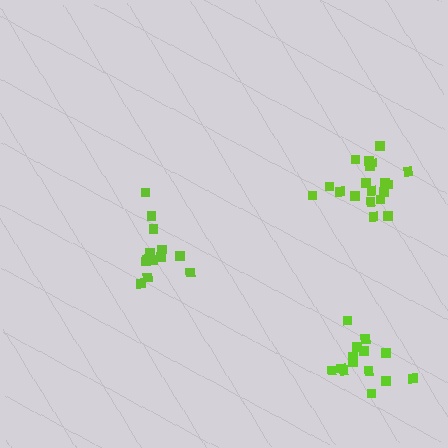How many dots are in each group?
Group 1: 19 dots, Group 2: 14 dots, Group 3: 14 dots (47 total).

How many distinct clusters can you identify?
There are 3 distinct clusters.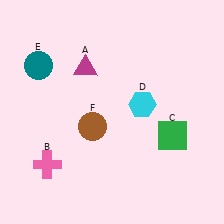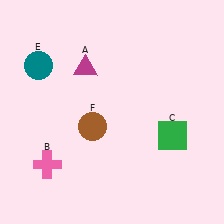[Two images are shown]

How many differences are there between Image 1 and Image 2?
There is 1 difference between the two images.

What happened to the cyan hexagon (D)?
The cyan hexagon (D) was removed in Image 2. It was in the top-right area of Image 1.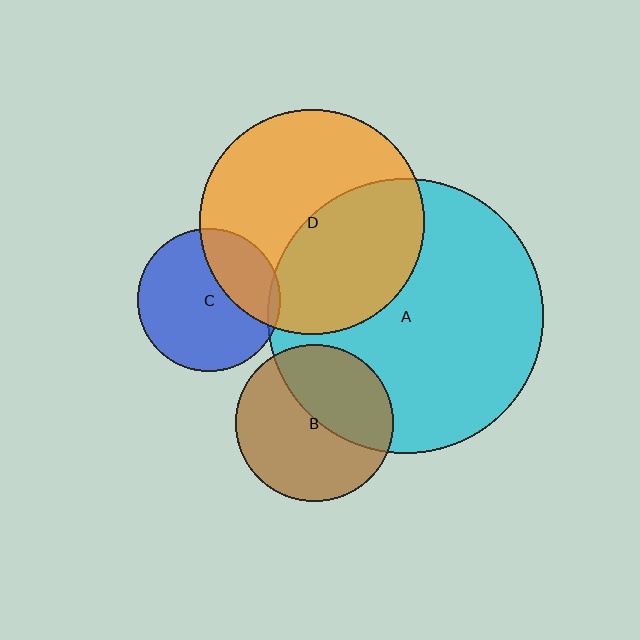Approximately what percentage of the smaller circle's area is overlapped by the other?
Approximately 5%.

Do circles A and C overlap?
Yes.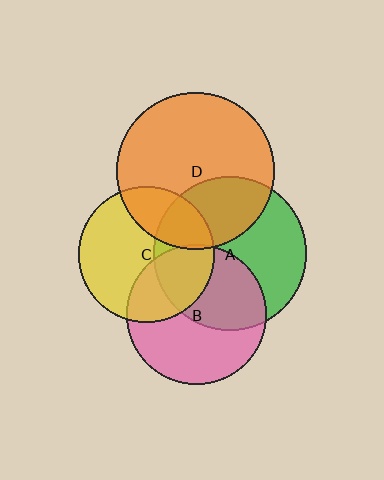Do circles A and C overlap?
Yes.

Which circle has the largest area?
Circle D (orange).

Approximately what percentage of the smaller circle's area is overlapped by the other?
Approximately 35%.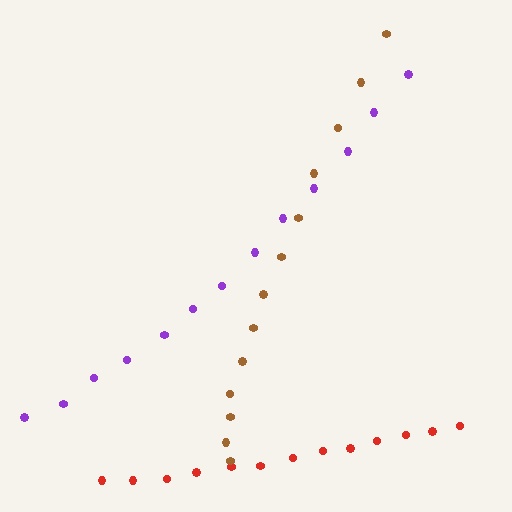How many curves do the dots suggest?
There are 3 distinct paths.